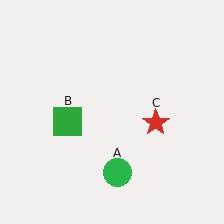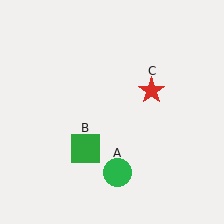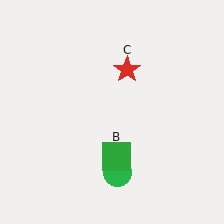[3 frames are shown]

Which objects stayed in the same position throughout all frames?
Green circle (object A) remained stationary.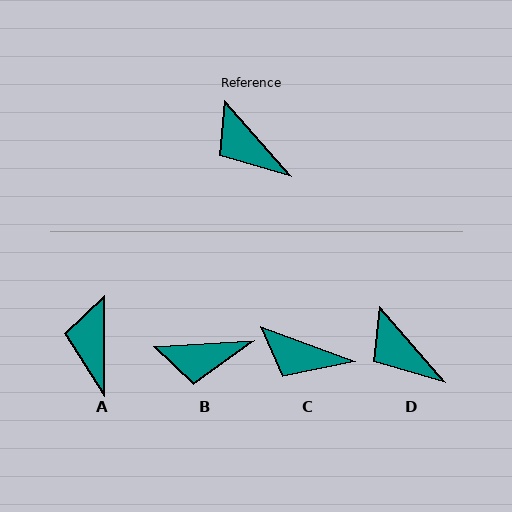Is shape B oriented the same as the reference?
No, it is off by about 52 degrees.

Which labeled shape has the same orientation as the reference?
D.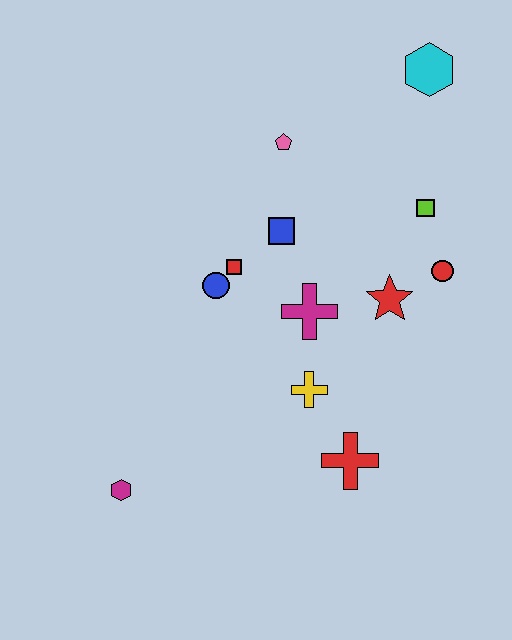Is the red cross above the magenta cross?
No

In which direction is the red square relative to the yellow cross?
The red square is above the yellow cross.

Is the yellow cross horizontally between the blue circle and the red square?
No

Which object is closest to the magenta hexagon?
The yellow cross is closest to the magenta hexagon.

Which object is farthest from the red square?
The cyan hexagon is farthest from the red square.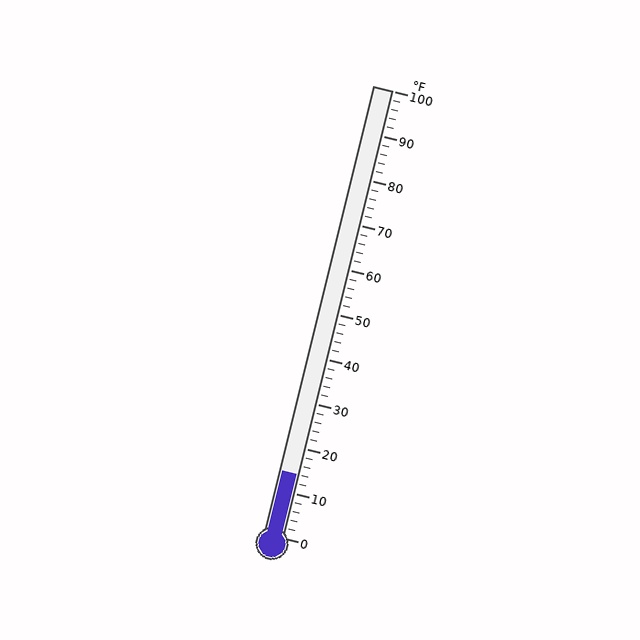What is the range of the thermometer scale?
The thermometer scale ranges from 0°F to 100°F.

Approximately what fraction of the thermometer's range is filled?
The thermometer is filled to approximately 15% of its range.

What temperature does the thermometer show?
The thermometer shows approximately 14°F.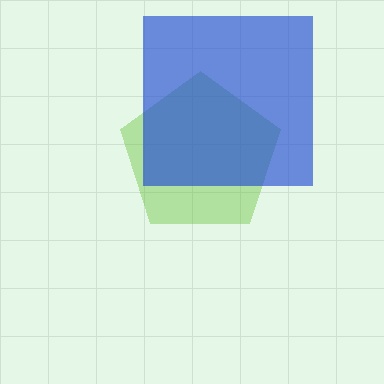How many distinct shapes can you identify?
There are 2 distinct shapes: a lime pentagon, a blue square.